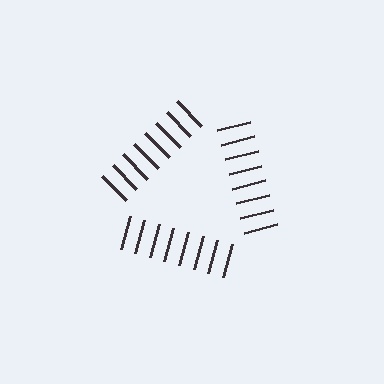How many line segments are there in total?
24 — 8 along each of the 3 edges.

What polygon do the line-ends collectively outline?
An illusory triangle — the line segments terminate on its edges but no continuous stroke is drawn.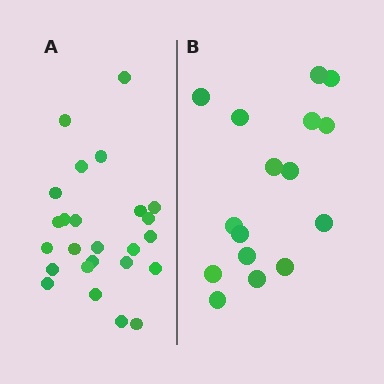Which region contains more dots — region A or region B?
Region A (the left region) has more dots.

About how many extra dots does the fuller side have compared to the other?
Region A has roughly 8 or so more dots than region B.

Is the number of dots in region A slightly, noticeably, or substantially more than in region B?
Region A has substantially more. The ratio is roughly 1.6 to 1.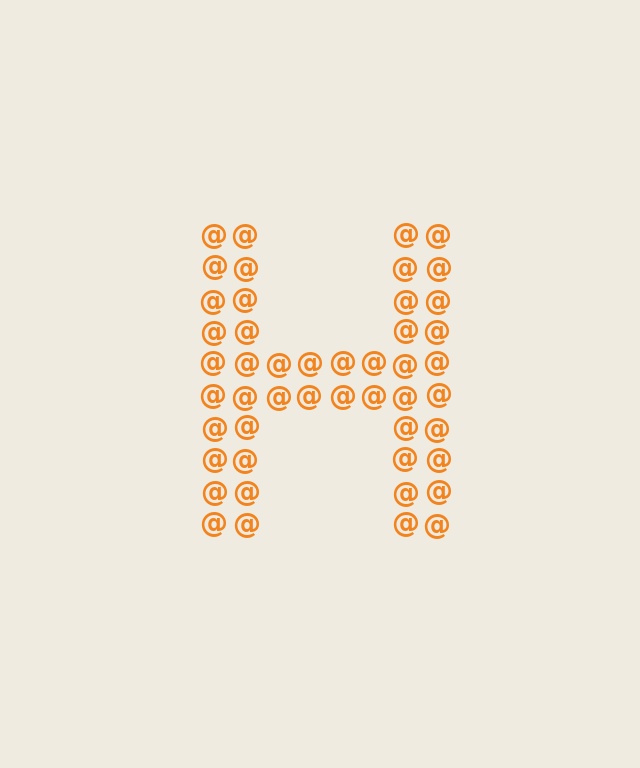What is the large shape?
The large shape is the letter H.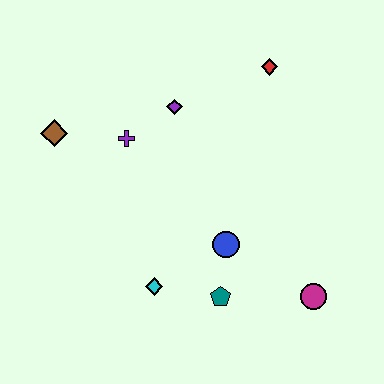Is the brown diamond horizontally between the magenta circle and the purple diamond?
No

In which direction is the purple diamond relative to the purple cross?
The purple diamond is to the right of the purple cross.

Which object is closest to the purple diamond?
The purple cross is closest to the purple diamond.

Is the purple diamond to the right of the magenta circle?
No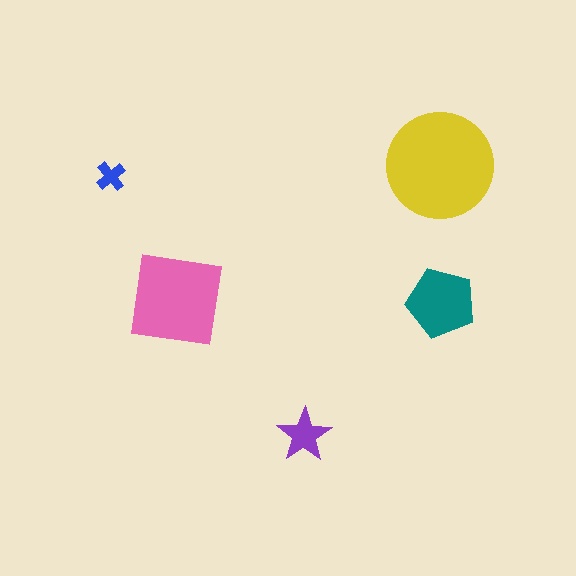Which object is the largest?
The yellow circle.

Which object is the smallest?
The blue cross.